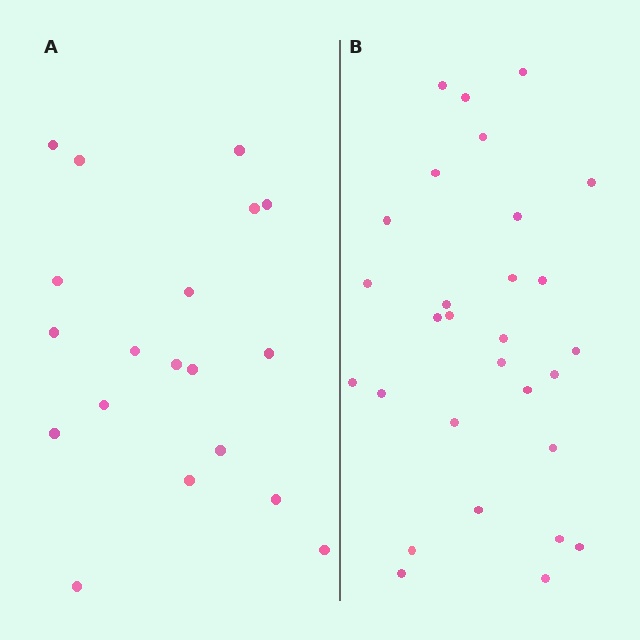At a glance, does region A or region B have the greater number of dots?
Region B (the right region) has more dots.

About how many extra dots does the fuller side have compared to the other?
Region B has roughly 10 or so more dots than region A.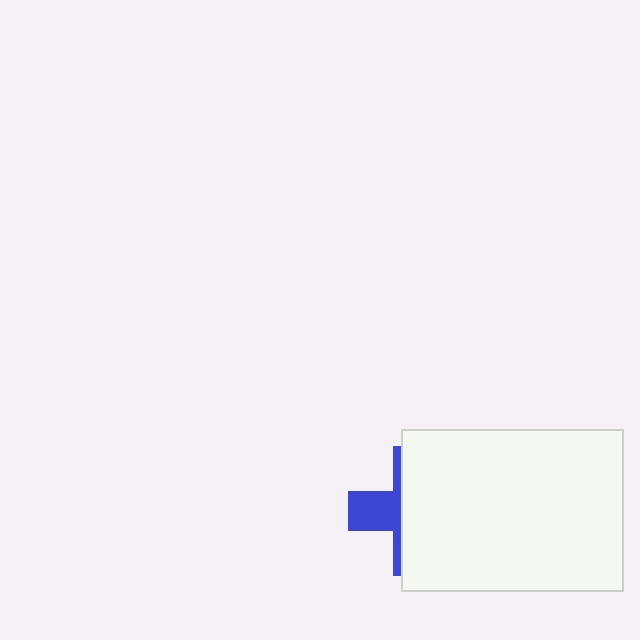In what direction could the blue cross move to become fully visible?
The blue cross could move left. That would shift it out from behind the white rectangle entirely.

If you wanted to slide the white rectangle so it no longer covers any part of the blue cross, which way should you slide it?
Slide it right — that is the most direct way to separate the two shapes.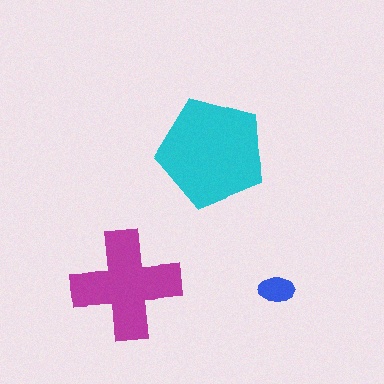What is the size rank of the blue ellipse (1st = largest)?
3rd.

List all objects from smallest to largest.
The blue ellipse, the magenta cross, the cyan pentagon.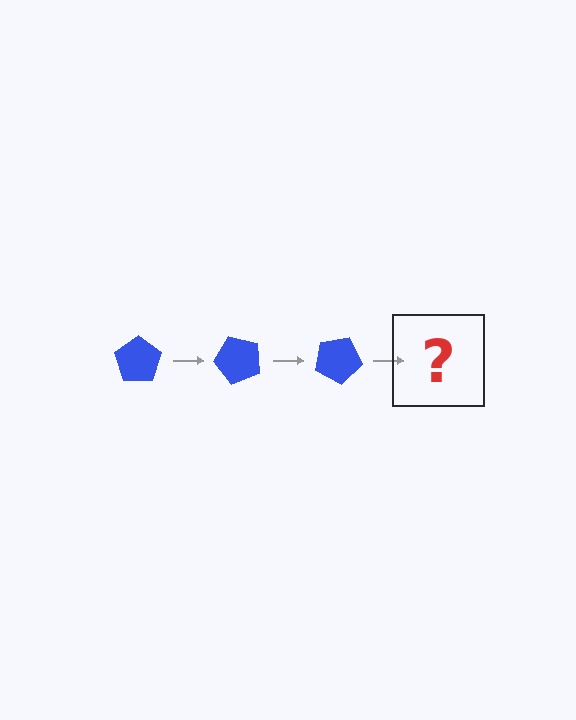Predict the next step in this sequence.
The next step is a blue pentagon rotated 150 degrees.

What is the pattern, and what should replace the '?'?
The pattern is that the pentagon rotates 50 degrees each step. The '?' should be a blue pentagon rotated 150 degrees.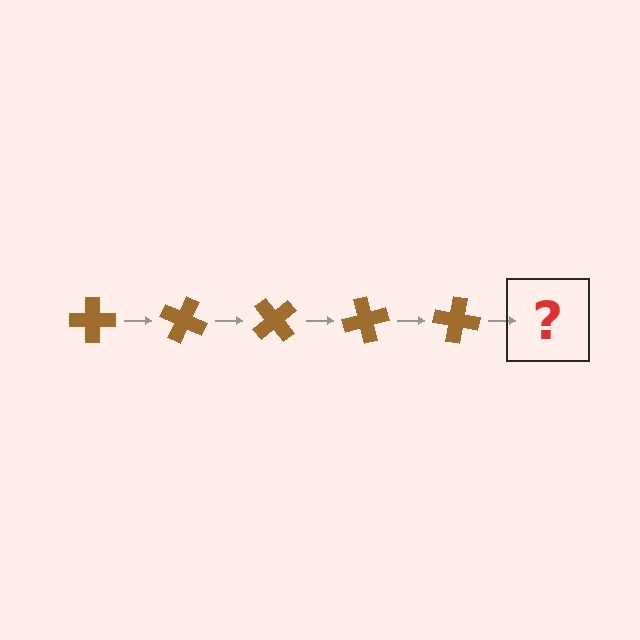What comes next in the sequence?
The next element should be a brown cross rotated 125 degrees.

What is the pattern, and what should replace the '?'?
The pattern is that the cross rotates 25 degrees each step. The '?' should be a brown cross rotated 125 degrees.